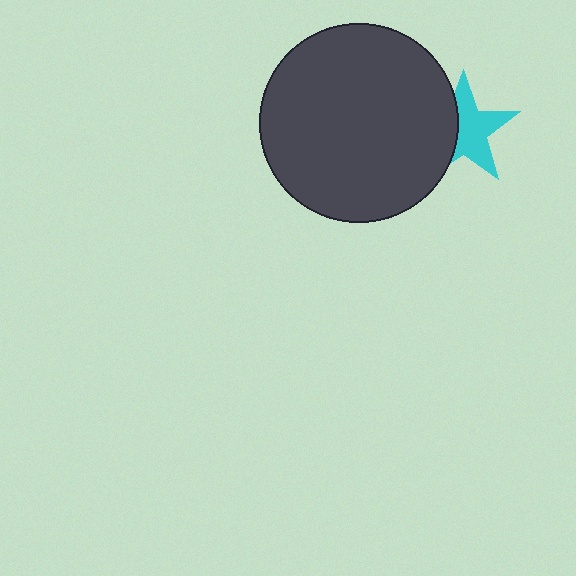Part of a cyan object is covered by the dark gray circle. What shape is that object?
It is a star.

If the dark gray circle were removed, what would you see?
You would see the complete cyan star.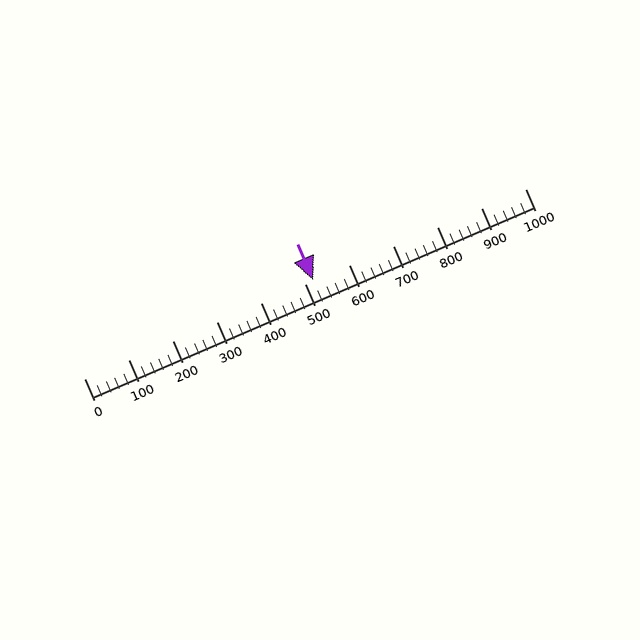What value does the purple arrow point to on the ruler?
The purple arrow points to approximately 519.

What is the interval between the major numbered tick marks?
The major tick marks are spaced 100 units apart.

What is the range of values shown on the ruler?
The ruler shows values from 0 to 1000.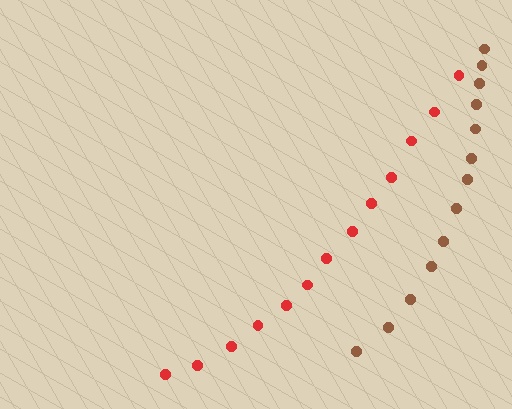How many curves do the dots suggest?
There are 2 distinct paths.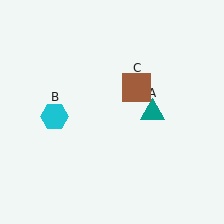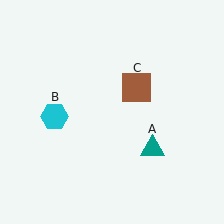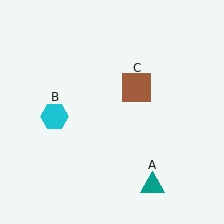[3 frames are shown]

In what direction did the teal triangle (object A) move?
The teal triangle (object A) moved down.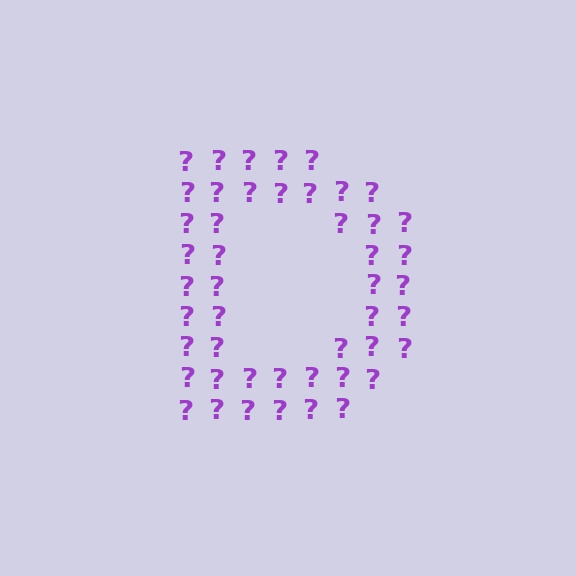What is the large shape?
The large shape is the letter D.